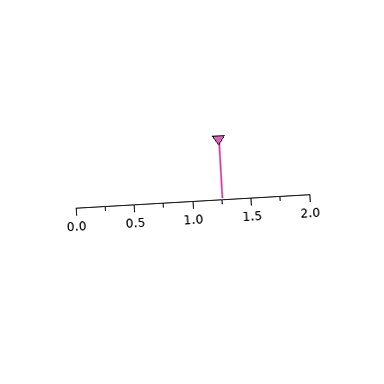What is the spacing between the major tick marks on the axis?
The major ticks are spaced 0.5 apart.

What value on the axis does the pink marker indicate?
The marker indicates approximately 1.25.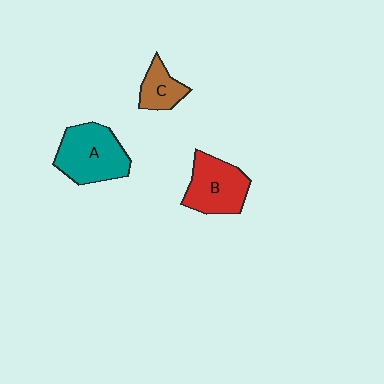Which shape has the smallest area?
Shape C (brown).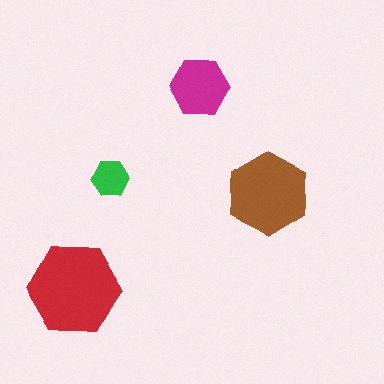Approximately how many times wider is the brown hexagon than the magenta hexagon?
About 1.5 times wider.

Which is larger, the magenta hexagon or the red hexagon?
The red one.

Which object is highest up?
The magenta hexagon is topmost.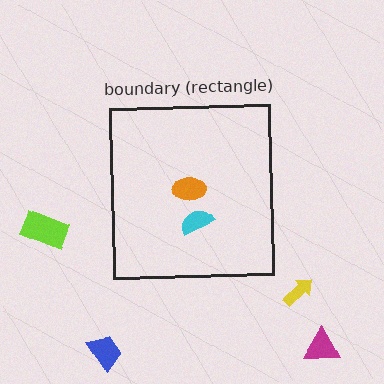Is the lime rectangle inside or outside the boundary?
Outside.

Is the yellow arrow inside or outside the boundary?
Outside.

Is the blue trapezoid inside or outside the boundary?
Outside.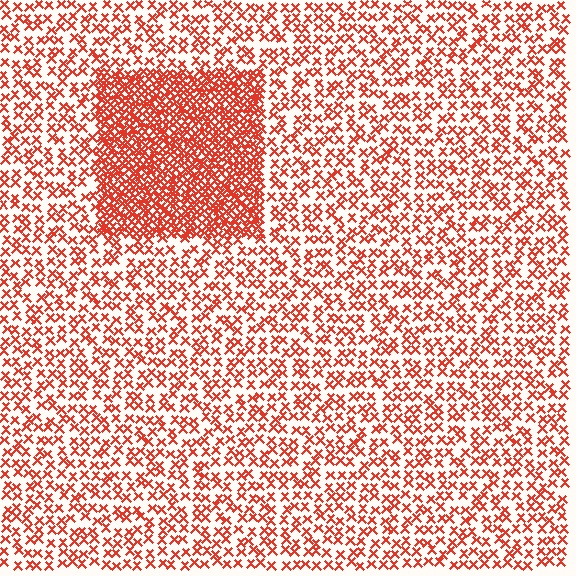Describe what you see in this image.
The image contains small red elements arranged at two different densities. A rectangle-shaped region is visible where the elements are more densely packed than the surrounding area.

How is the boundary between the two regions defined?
The boundary is defined by a change in element density (approximately 2.6x ratio). All elements are the same color, size, and shape.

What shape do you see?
I see a rectangle.